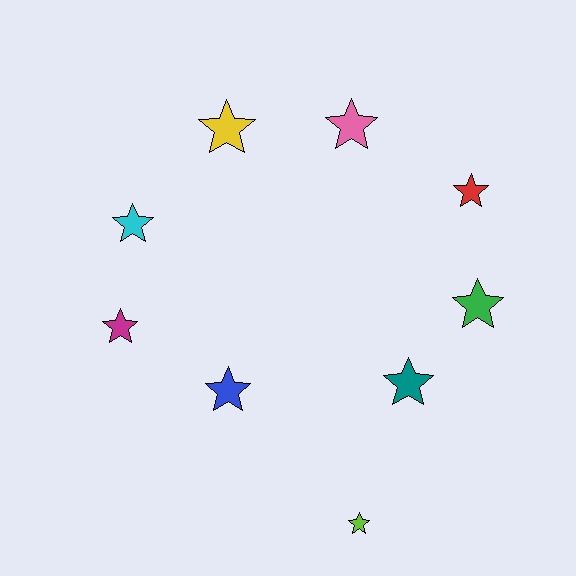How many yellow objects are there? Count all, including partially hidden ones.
There is 1 yellow object.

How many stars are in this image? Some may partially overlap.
There are 9 stars.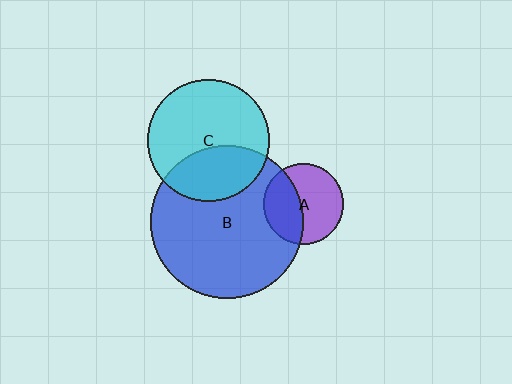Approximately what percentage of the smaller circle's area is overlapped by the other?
Approximately 35%.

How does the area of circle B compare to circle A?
Approximately 3.6 times.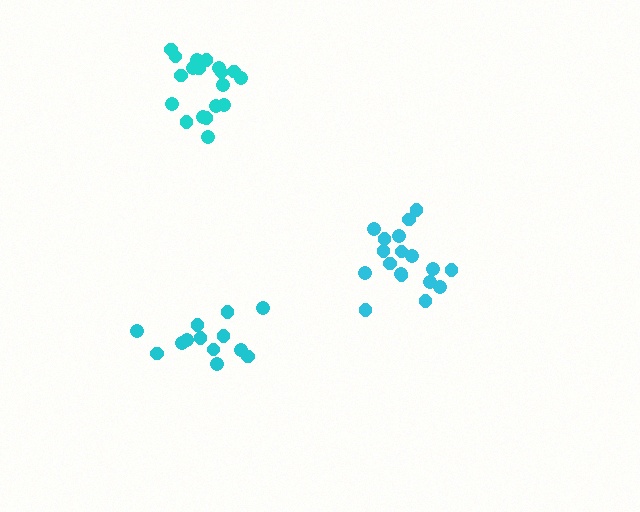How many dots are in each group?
Group 1: 13 dots, Group 2: 18 dots, Group 3: 19 dots (50 total).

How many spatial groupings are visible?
There are 3 spatial groupings.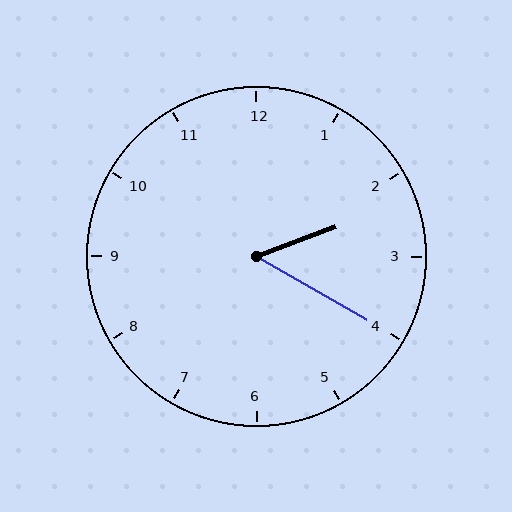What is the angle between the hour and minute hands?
Approximately 50 degrees.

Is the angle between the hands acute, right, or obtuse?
It is acute.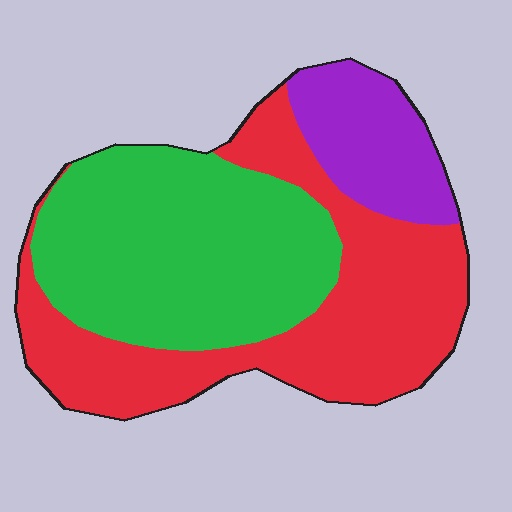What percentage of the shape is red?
Red takes up about two fifths (2/5) of the shape.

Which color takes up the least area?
Purple, at roughly 15%.